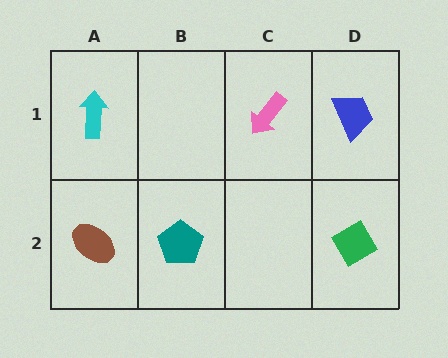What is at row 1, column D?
A blue trapezoid.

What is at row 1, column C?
A pink arrow.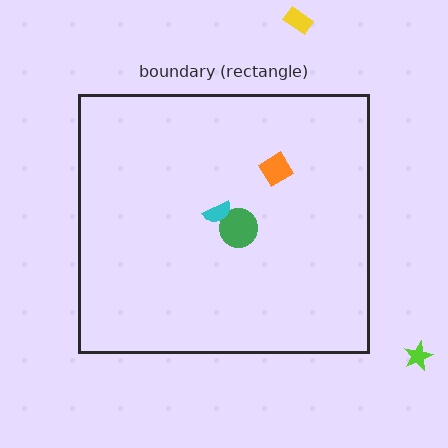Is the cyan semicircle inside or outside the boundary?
Inside.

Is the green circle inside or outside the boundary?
Inside.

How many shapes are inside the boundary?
3 inside, 2 outside.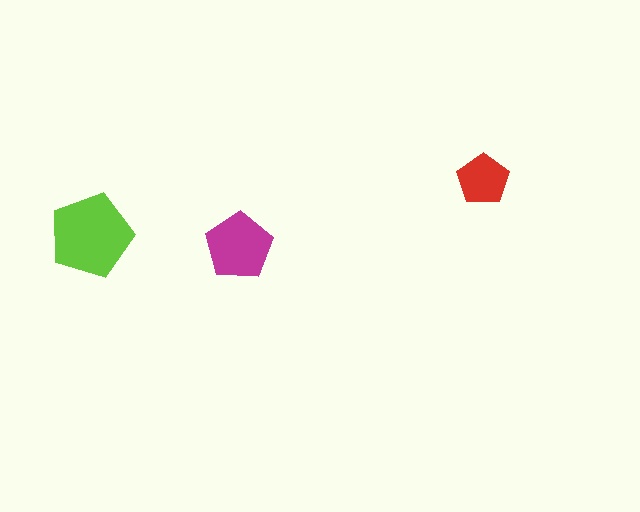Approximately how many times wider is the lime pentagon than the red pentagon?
About 1.5 times wider.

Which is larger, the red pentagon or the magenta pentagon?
The magenta one.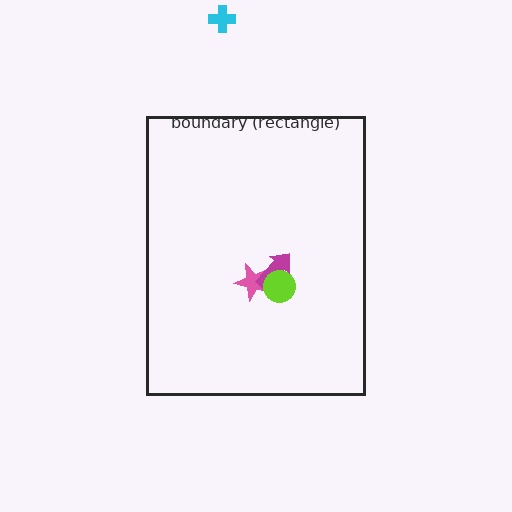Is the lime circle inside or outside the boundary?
Inside.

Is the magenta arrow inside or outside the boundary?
Inside.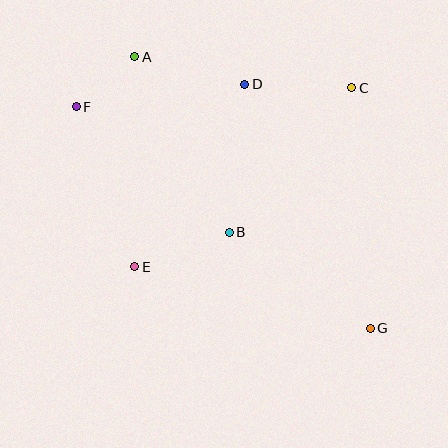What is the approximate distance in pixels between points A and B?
The distance between A and B is approximately 200 pixels.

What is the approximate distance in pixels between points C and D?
The distance between C and D is approximately 107 pixels.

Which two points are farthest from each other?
Points F and G are farthest from each other.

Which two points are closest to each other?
Points A and F are closest to each other.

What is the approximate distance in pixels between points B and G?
The distance between B and G is approximately 171 pixels.